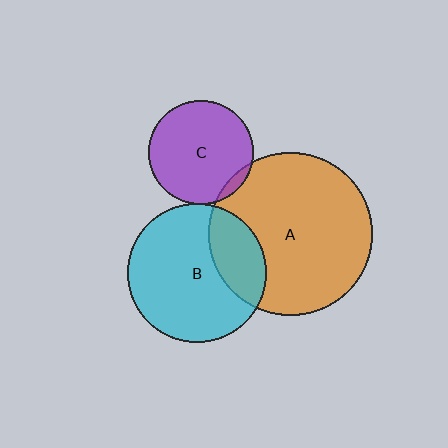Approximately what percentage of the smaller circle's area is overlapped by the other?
Approximately 5%.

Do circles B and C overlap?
Yes.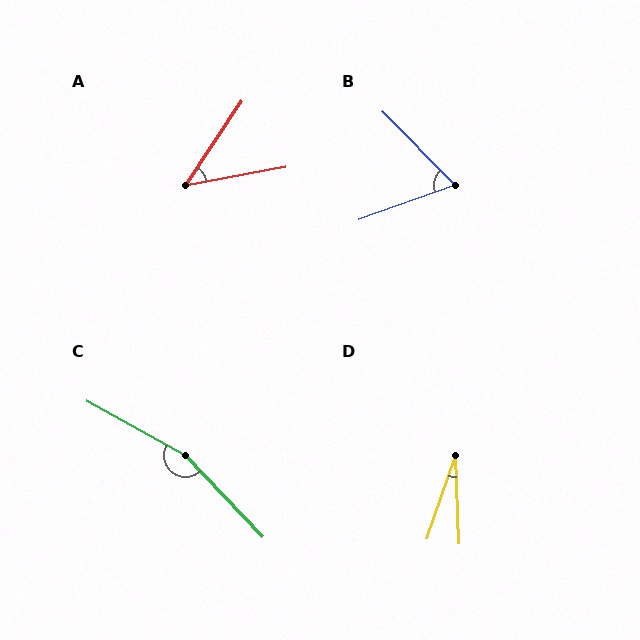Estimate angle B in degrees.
Approximately 65 degrees.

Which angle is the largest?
C, at approximately 163 degrees.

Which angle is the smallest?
D, at approximately 21 degrees.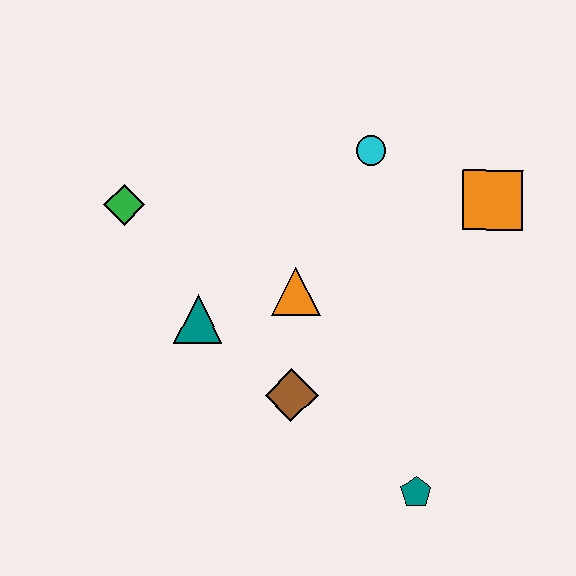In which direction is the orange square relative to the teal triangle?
The orange square is to the right of the teal triangle.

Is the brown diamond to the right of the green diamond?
Yes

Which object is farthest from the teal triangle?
The orange square is farthest from the teal triangle.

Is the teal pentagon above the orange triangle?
No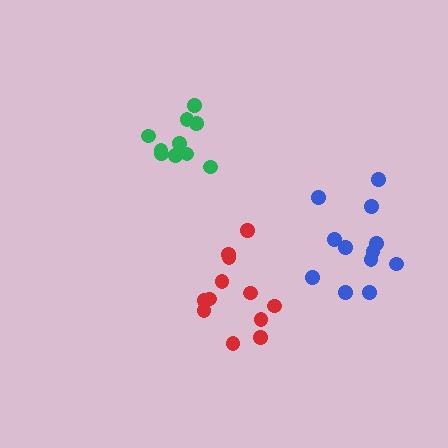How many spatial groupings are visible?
There are 3 spatial groupings.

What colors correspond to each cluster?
The clusters are colored: red, green, blue.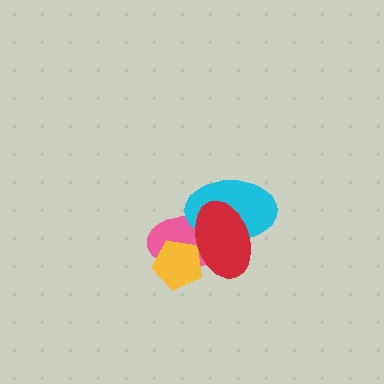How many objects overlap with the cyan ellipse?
2 objects overlap with the cyan ellipse.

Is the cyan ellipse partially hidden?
Yes, it is partially covered by another shape.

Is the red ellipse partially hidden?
No, no other shape covers it.